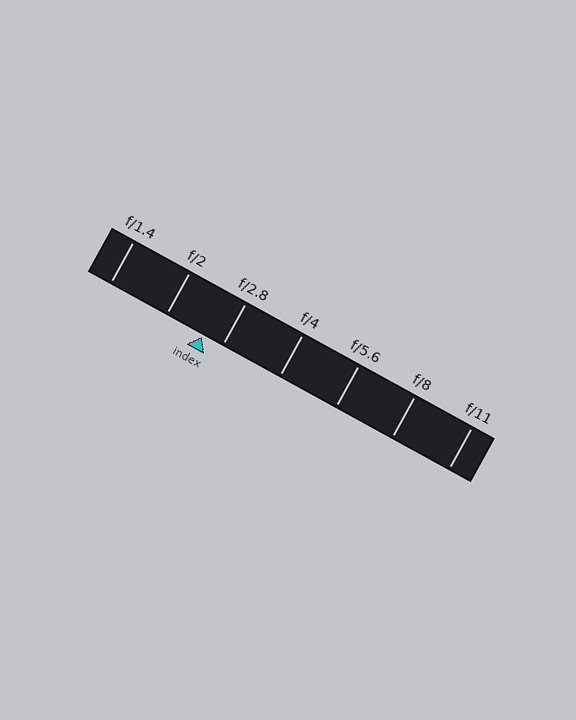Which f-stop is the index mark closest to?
The index mark is closest to f/2.8.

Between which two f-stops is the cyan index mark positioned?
The index mark is between f/2 and f/2.8.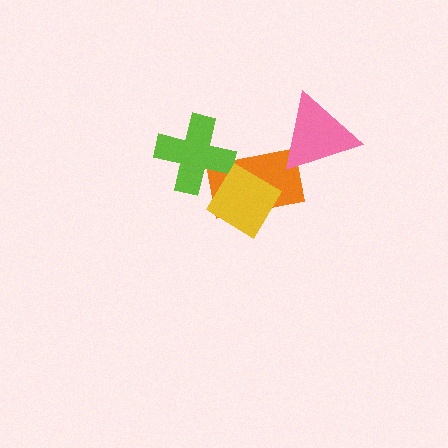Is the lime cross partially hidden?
Yes, it is partially covered by another shape.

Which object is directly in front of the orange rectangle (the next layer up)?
The lime cross is directly in front of the orange rectangle.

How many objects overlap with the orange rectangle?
3 objects overlap with the orange rectangle.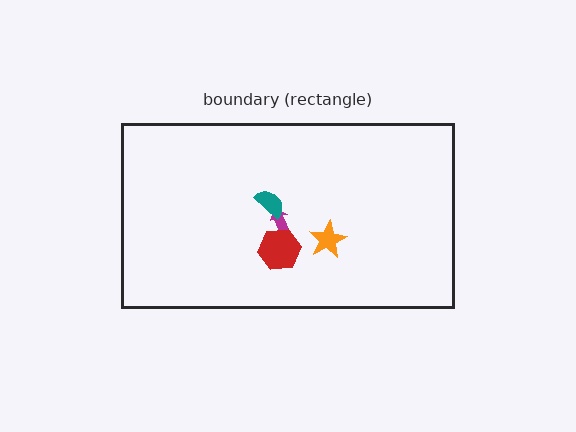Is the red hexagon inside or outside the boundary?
Inside.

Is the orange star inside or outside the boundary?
Inside.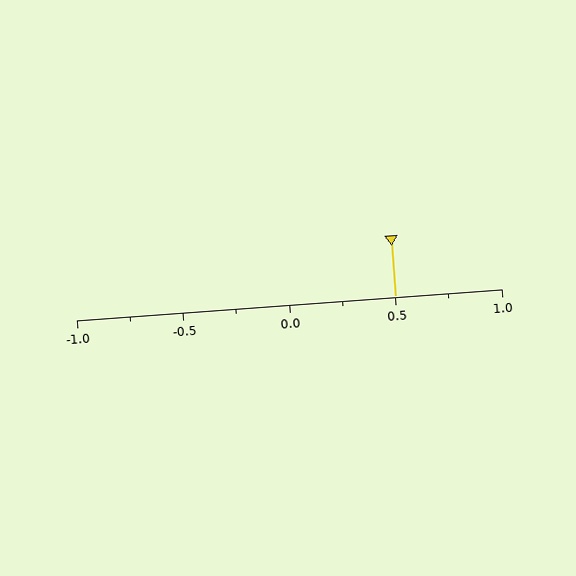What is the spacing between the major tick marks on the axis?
The major ticks are spaced 0.5 apart.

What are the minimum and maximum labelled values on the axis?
The axis runs from -1.0 to 1.0.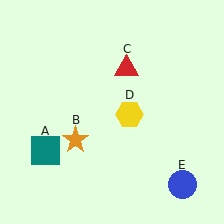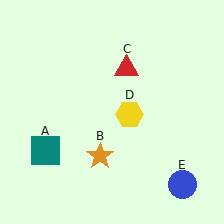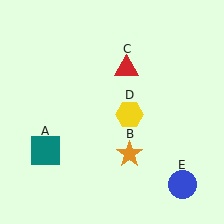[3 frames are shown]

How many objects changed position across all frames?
1 object changed position: orange star (object B).